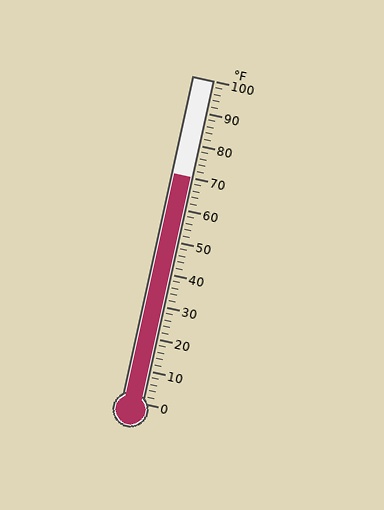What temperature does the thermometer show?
The thermometer shows approximately 70°F.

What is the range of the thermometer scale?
The thermometer scale ranges from 0°F to 100°F.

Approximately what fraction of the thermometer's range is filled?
The thermometer is filled to approximately 70% of its range.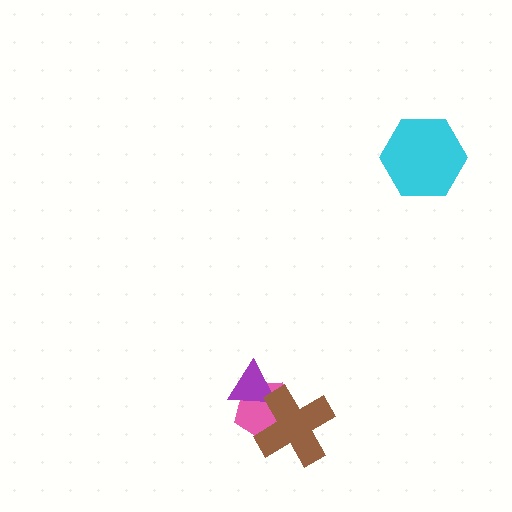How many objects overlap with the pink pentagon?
2 objects overlap with the pink pentagon.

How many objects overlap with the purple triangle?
2 objects overlap with the purple triangle.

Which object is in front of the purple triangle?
The brown cross is in front of the purple triangle.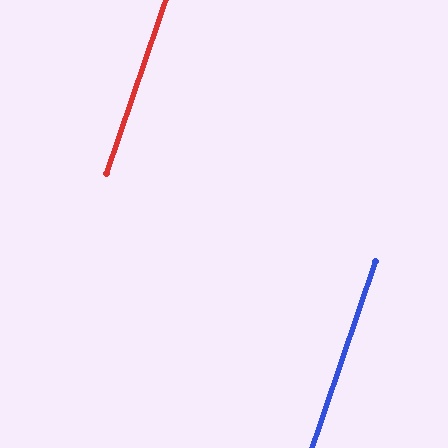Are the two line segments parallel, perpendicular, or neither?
Parallel — their directions differ by only 0.0°.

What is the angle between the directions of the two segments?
Approximately 0 degrees.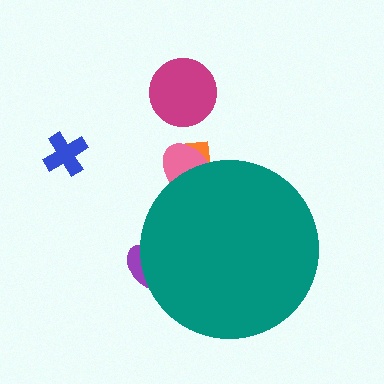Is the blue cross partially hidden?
No, the blue cross is fully visible.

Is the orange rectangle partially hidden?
Yes, the orange rectangle is partially hidden behind the teal circle.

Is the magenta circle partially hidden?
No, the magenta circle is fully visible.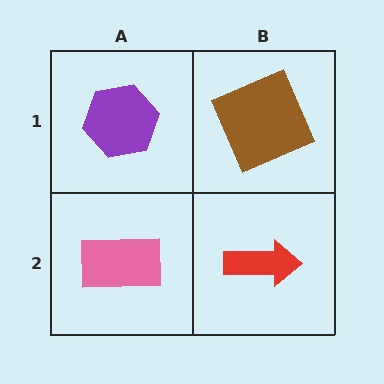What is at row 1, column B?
A brown square.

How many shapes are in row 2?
2 shapes.